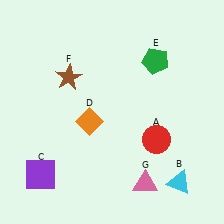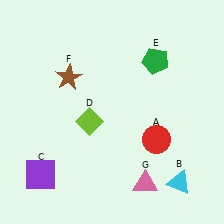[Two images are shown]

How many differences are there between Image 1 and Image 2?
There is 1 difference between the two images.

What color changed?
The diamond (D) changed from orange in Image 1 to lime in Image 2.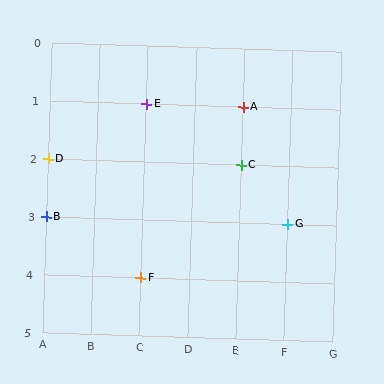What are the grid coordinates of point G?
Point G is at grid coordinates (F, 3).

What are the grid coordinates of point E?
Point E is at grid coordinates (C, 1).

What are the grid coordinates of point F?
Point F is at grid coordinates (C, 4).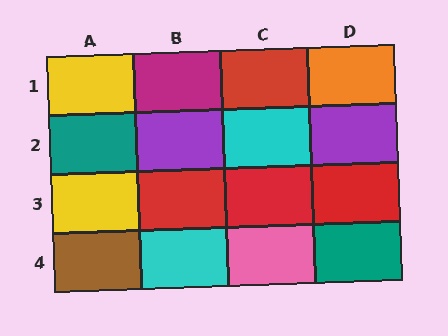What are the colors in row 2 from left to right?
Teal, purple, cyan, purple.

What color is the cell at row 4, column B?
Cyan.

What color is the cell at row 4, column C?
Pink.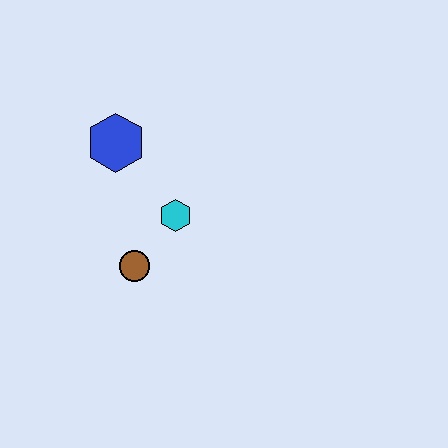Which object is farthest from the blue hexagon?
The brown circle is farthest from the blue hexagon.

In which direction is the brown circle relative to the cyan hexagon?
The brown circle is below the cyan hexagon.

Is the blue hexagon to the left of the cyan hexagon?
Yes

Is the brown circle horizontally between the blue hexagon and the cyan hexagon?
Yes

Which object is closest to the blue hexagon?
The cyan hexagon is closest to the blue hexagon.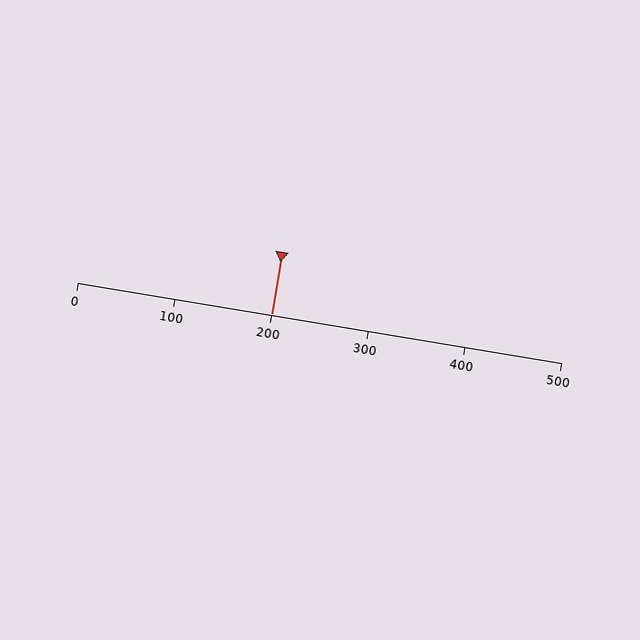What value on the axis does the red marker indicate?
The marker indicates approximately 200.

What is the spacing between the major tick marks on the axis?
The major ticks are spaced 100 apart.